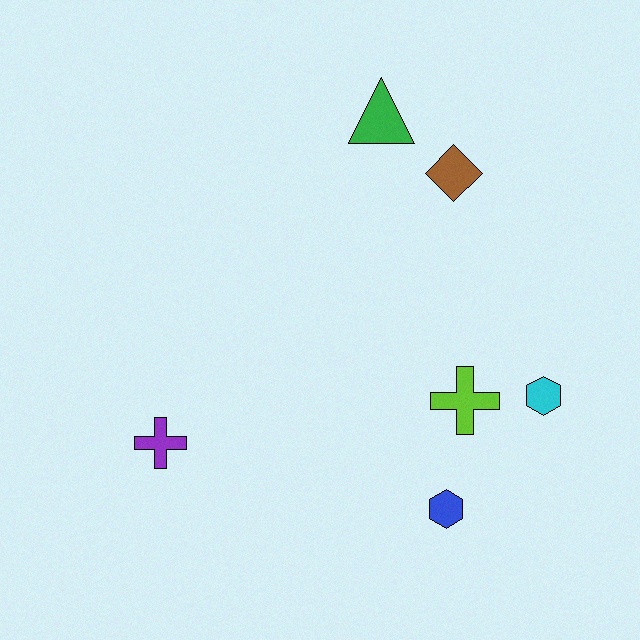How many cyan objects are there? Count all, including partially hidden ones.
There is 1 cyan object.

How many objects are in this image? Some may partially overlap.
There are 6 objects.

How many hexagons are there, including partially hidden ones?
There are 2 hexagons.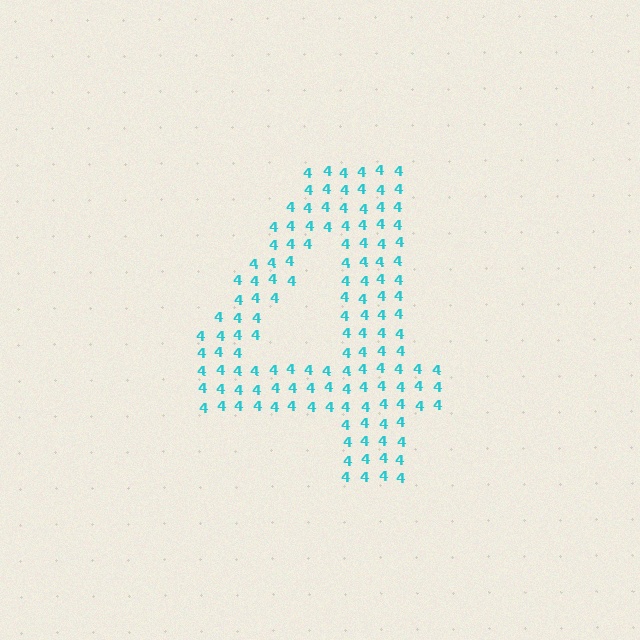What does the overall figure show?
The overall figure shows the digit 4.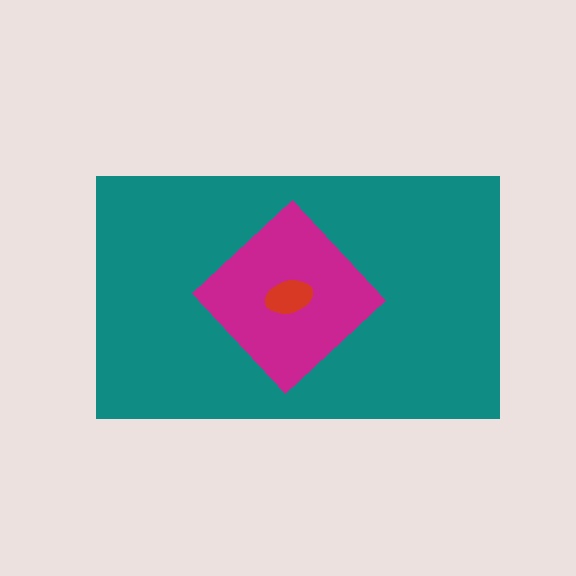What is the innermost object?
The red ellipse.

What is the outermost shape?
The teal rectangle.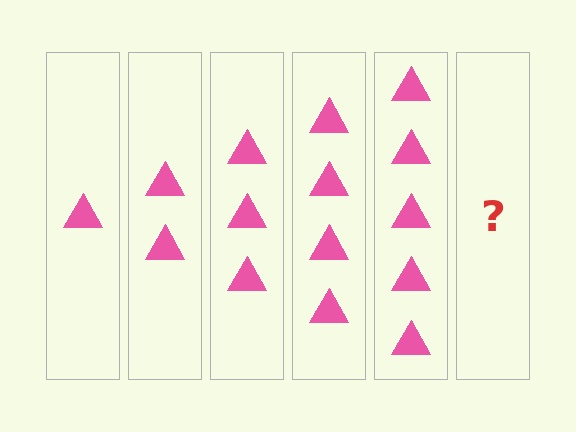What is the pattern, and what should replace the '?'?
The pattern is that each step adds one more triangle. The '?' should be 6 triangles.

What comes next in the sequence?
The next element should be 6 triangles.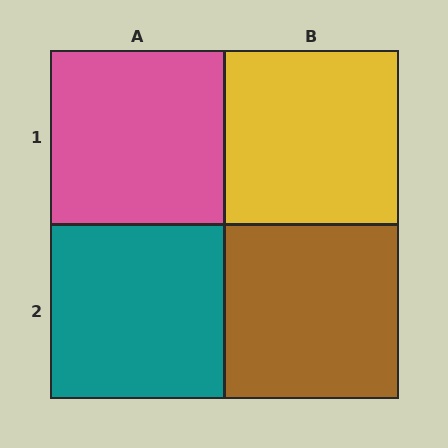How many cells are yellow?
1 cell is yellow.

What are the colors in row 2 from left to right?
Teal, brown.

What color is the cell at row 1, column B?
Yellow.